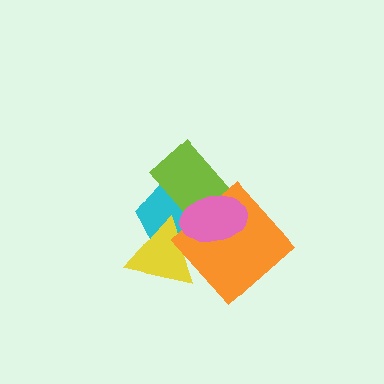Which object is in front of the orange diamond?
The pink ellipse is in front of the orange diamond.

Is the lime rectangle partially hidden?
Yes, it is partially covered by another shape.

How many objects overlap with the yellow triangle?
3 objects overlap with the yellow triangle.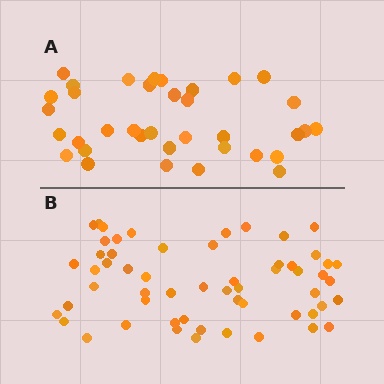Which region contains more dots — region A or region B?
Region B (the bottom region) has more dots.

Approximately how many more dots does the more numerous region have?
Region B has approximately 20 more dots than region A.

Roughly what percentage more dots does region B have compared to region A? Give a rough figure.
About 60% more.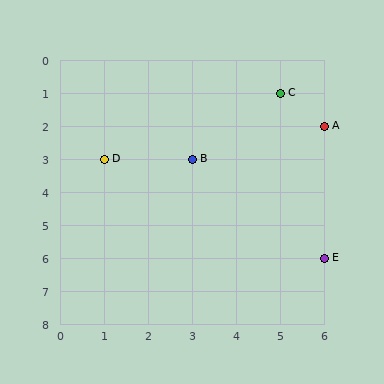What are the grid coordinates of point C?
Point C is at grid coordinates (5, 1).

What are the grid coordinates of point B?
Point B is at grid coordinates (3, 3).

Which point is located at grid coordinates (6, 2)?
Point A is at (6, 2).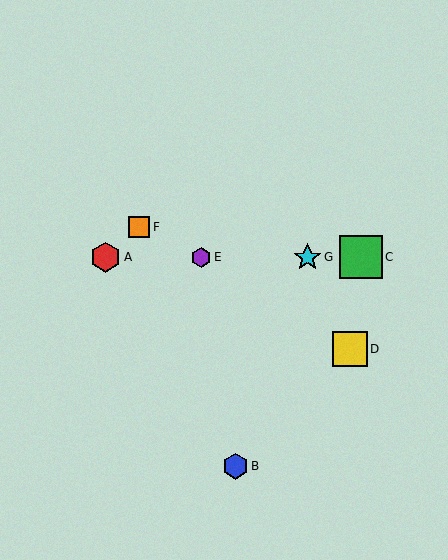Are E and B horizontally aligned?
No, E is at y≈257 and B is at y≈466.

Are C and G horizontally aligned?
Yes, both are at y≈257.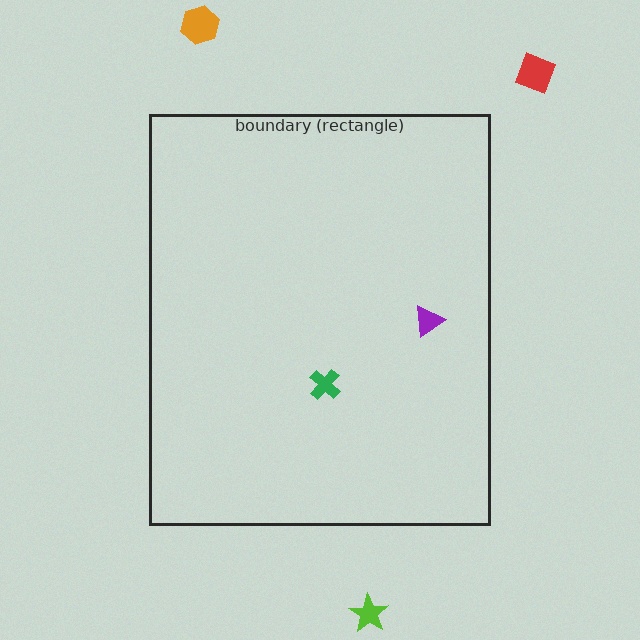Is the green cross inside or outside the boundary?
Inside.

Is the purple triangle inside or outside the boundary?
Inside.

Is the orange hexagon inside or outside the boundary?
Outside.